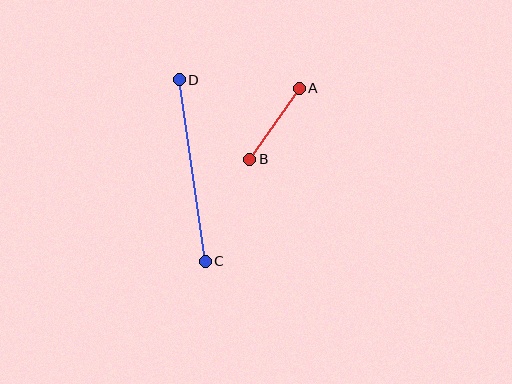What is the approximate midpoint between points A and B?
The midpoint is at approximately (274, 124) pixels.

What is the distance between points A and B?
The distance is approximately 87 pixels.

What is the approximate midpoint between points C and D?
The midpoint is at approximately (192, 171) pixels.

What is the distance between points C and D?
The distance is approximately 183 pixels.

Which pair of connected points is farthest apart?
Points C and D are farthest apart.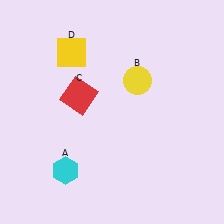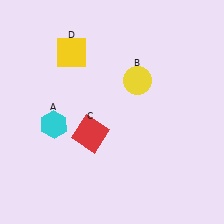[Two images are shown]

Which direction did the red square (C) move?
The red square (C) moved down.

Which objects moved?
The objects that moved are: the cyan hexagon (A), the red square (C).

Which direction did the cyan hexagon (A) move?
The cyan hexagon (A) moved up.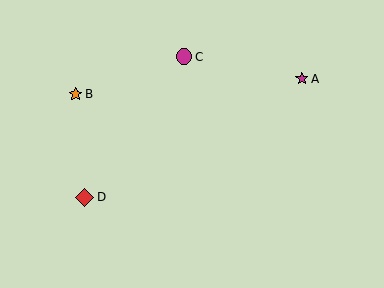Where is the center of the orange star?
The center of the orange star is at (75, 94).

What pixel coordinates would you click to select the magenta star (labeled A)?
Click at (302, 78) to select the magenta star A.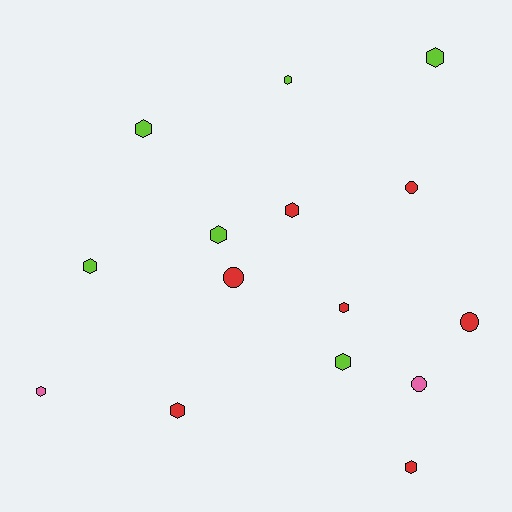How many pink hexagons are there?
There is 1 pink hexagon.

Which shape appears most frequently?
Hexagon, with 11 objects.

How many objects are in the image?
There are 15 objects.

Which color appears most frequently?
Red, with 7 objects.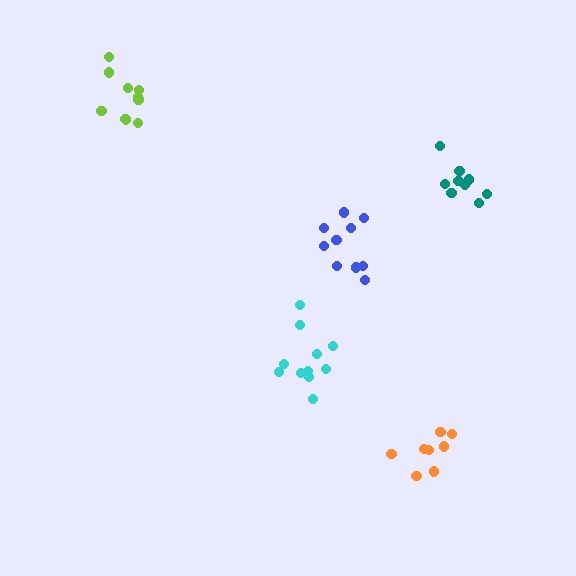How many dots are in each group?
Group 1: 9 dots, Group 2: 11 dots, Group 3: 10 dots, Group 4: 10 dots, Group 5: 9 dots (49 total).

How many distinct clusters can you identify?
There are 5 distinct clusters.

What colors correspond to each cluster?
The clusters are colored: teal, cyan, lime, blue, orange.